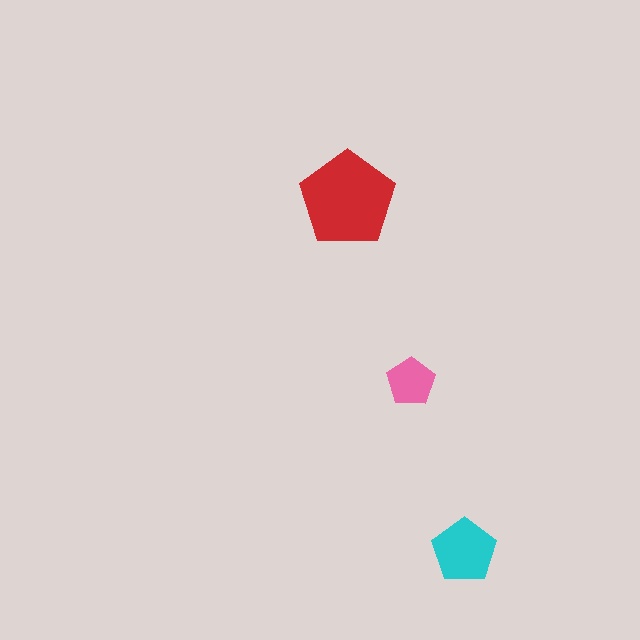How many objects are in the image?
There are 3 objects in the image.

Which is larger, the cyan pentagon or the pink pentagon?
The cyan one.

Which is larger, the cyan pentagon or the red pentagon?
The red one.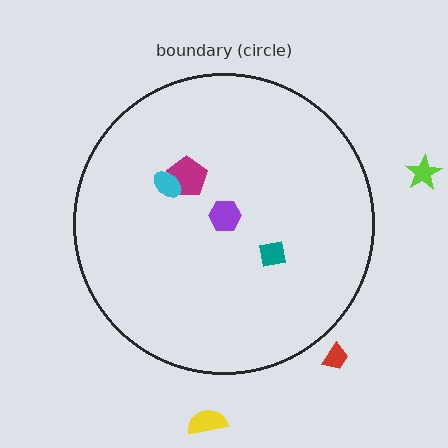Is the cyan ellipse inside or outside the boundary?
Inside.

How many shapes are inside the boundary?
4 inside, 3 outside.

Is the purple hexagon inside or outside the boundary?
Inside.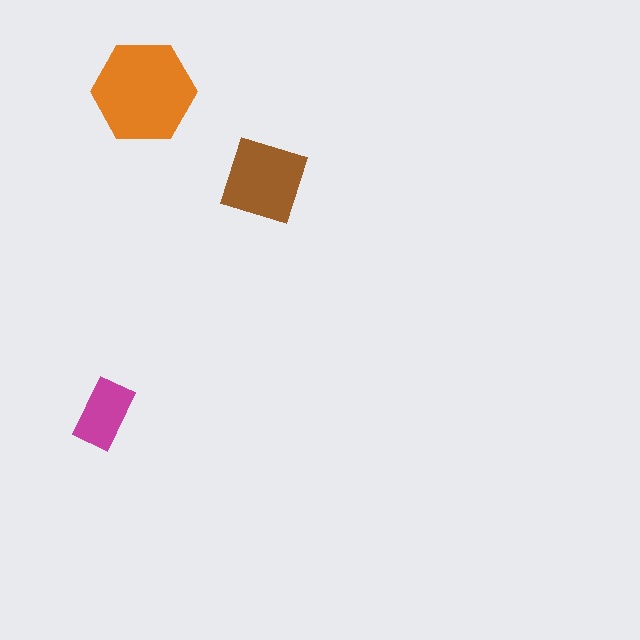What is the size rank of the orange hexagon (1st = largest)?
1st.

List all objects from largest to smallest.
The orange hexagon, the brown diamond, the magenta rectangle.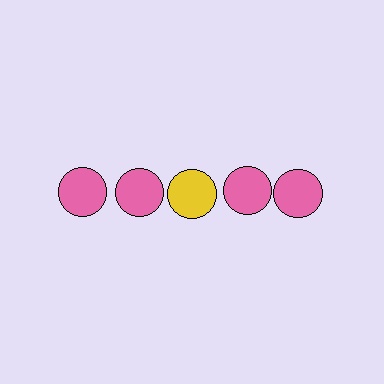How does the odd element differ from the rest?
It has a different color: yellow instead of pink.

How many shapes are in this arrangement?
There are 5 shapes arranged in a grid pattern.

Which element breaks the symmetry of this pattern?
The yellow circle in the top row, center column breaks the symmetry. All other shapes are pink circles.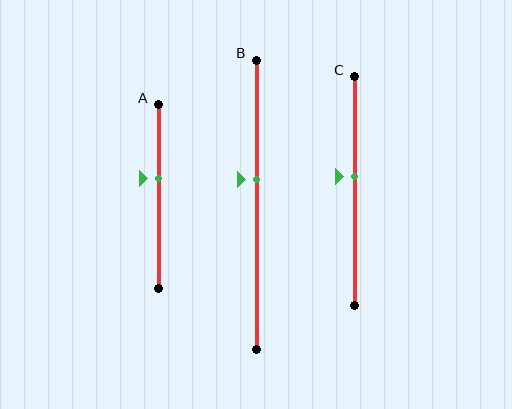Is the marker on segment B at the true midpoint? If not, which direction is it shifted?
No, the marker on segment B is shifted upward by about 9% of the segment length.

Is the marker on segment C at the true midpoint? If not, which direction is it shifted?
No, the marker on segment C is shifted upward by about 6% of the segment length.